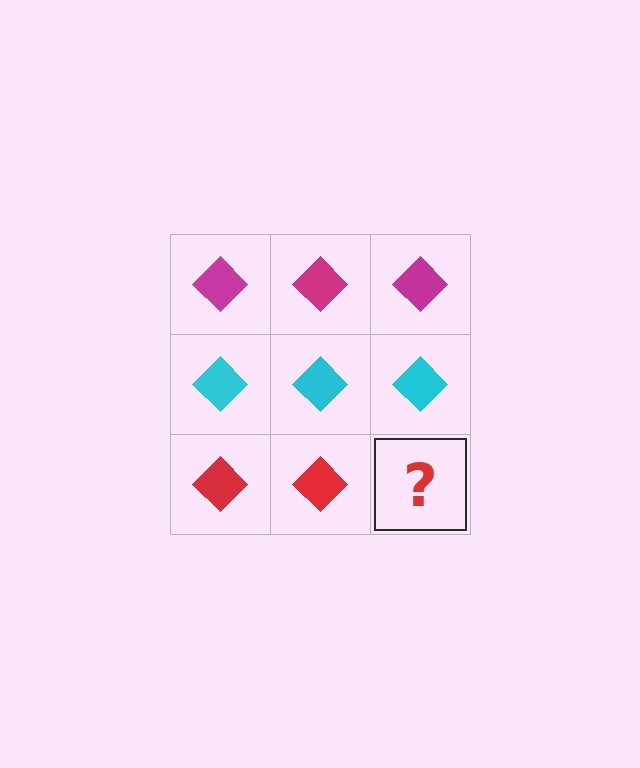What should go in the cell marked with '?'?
The missing cell should contain a red diamond.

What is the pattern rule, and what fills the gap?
The rule is that each row has a consistent color. The gap should be filled with a red diamond.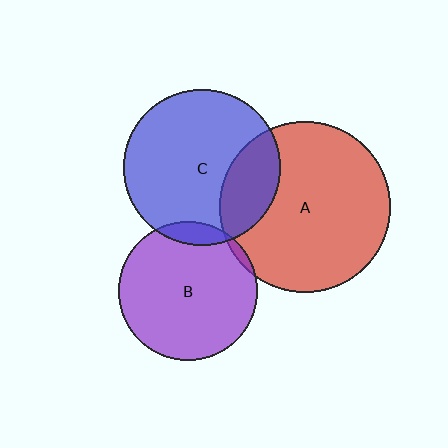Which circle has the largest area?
Circle A (red).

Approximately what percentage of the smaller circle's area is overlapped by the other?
Approximately 10%.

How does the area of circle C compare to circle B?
Approximately 1.3 times.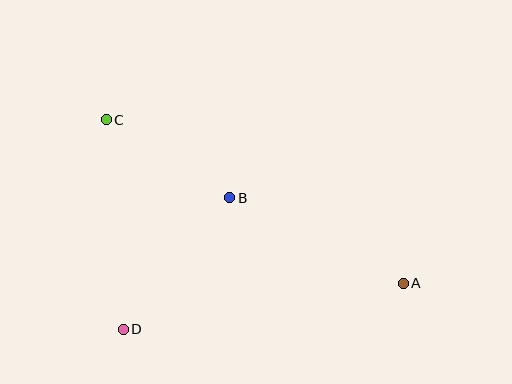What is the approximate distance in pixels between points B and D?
The distance between B and D is approximately 169 pixels.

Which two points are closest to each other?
Points B and C are closest to each other.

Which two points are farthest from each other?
Points A and C are farthest from each other.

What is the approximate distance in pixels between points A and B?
The distance between A and B is approximately 193 pixels.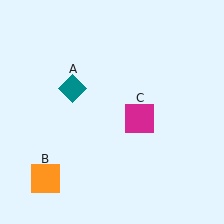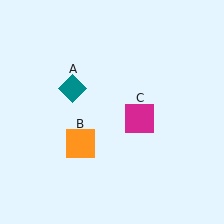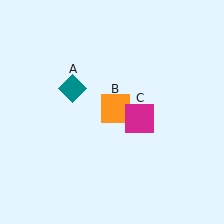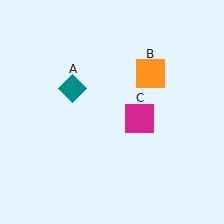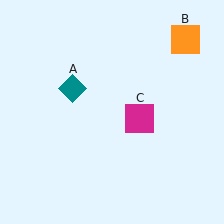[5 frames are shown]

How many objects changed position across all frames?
1 object changed position: orange square (object B).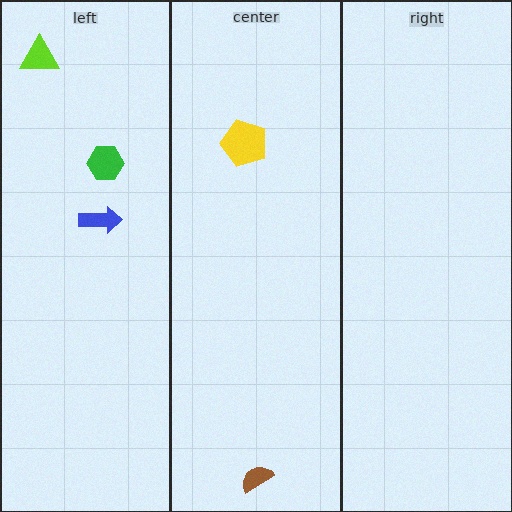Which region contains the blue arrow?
The left region.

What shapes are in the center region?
The yellow pentagon, the brown semicircle.